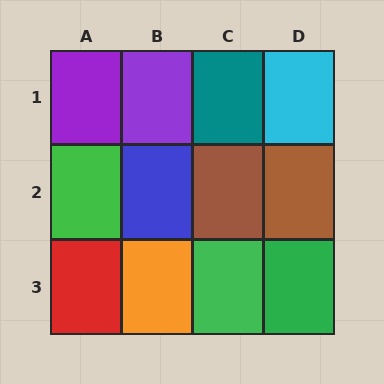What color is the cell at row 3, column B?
Orange.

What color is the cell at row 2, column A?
Green.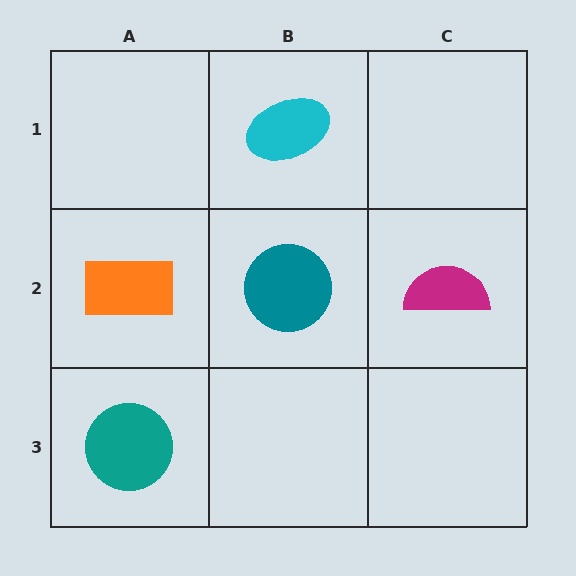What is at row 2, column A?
An orange rectangle.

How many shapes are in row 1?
1 shape.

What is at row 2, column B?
A teal circle.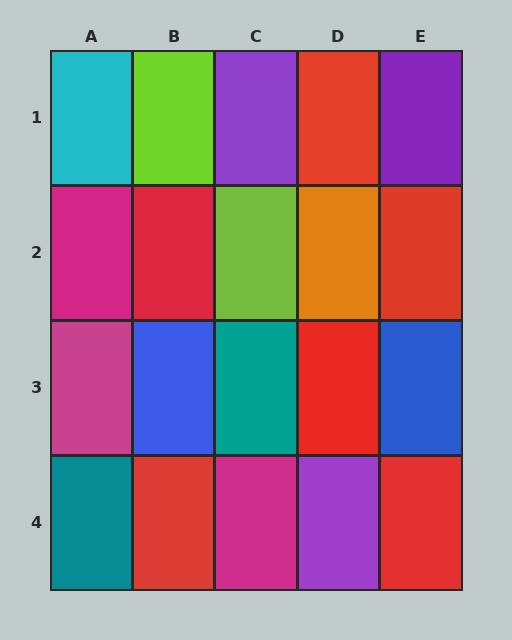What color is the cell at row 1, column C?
Purple.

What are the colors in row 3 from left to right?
Magenta, blue, teal, red, blue.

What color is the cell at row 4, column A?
Teal.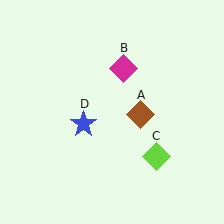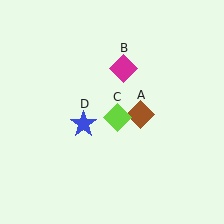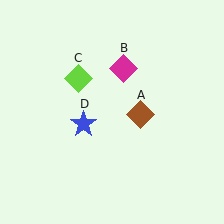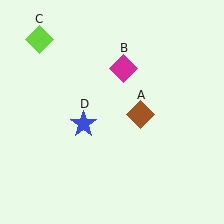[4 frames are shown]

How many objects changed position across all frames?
1 object changed position: lime diamond (object C).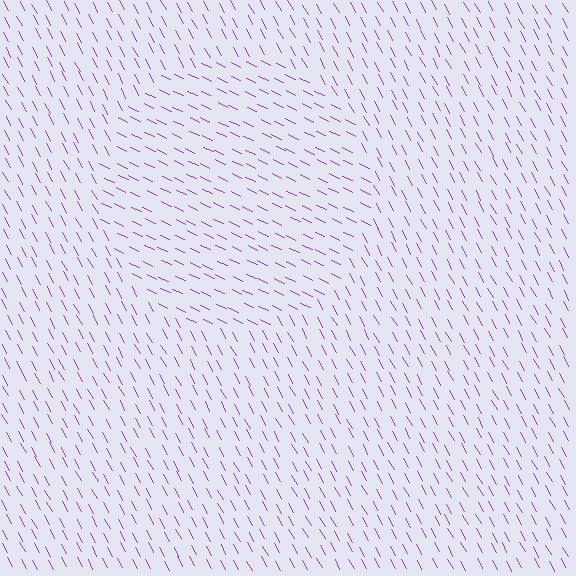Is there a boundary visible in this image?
Yes, there is a texture boundary formed by a change in line orientation.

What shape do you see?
I see a circle.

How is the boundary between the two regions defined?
The boundary is defined purely by a change in line orientation (approximately 35 degrees difference). All lines are the same color and thickness.